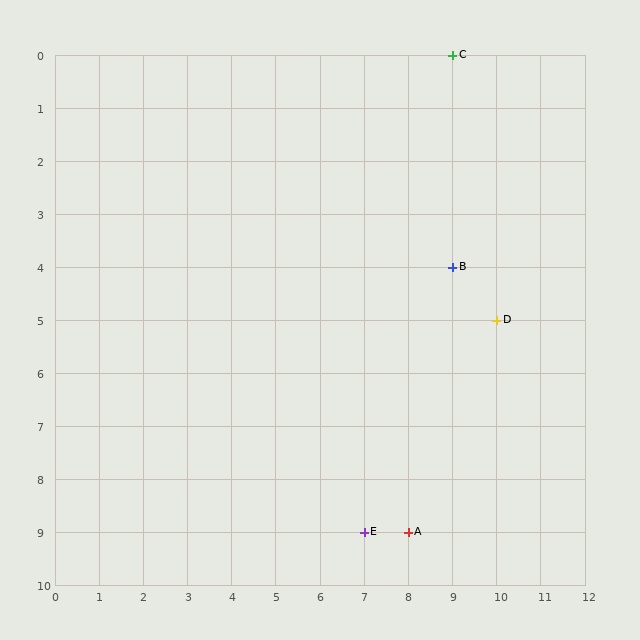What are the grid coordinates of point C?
Point C is at grid coordinates (9, 0).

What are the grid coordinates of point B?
Point B is at grid coordinates (9, 4).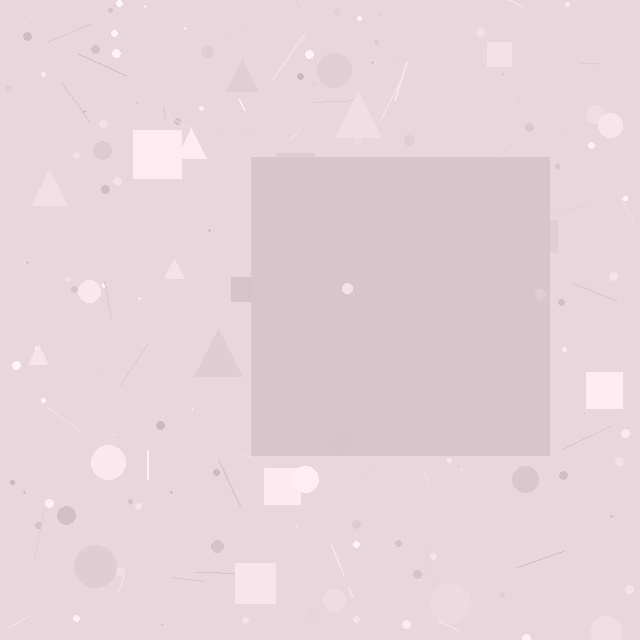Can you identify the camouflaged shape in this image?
The camouflaged shape is a square.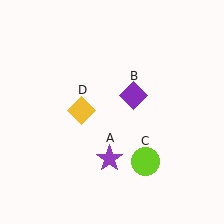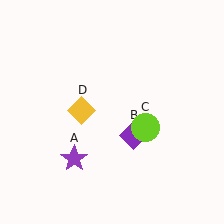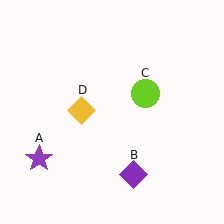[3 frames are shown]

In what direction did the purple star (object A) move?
The purple star (object A) moved left.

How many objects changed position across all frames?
3 objects changed position: purple star (object A), purple diamond (object B), lime circle (object C).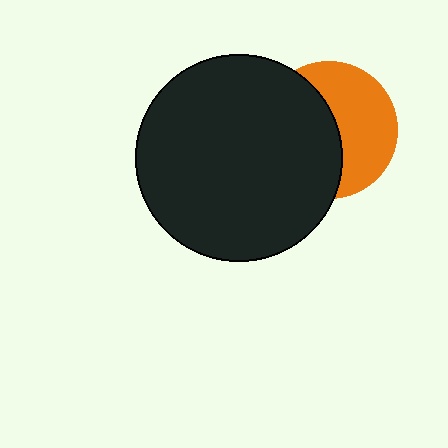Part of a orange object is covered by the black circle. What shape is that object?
It is a circle.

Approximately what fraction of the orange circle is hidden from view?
Roughly 51% of the orange circle is hidden behind the black circle.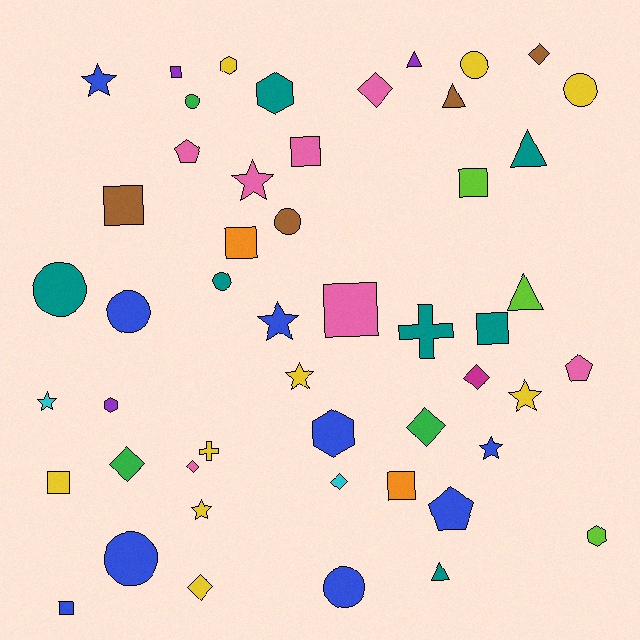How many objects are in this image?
There are 50 objects.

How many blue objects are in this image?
There are 9 blue objects.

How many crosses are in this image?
There are 2 crosses.